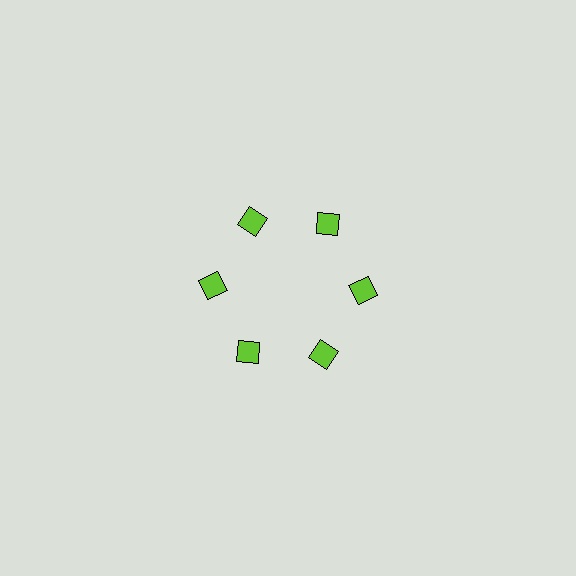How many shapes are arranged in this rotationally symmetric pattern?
There are 6 shapes, arranged in 6 groups of 1.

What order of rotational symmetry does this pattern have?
This pattern has 6-fold rotational symmetry.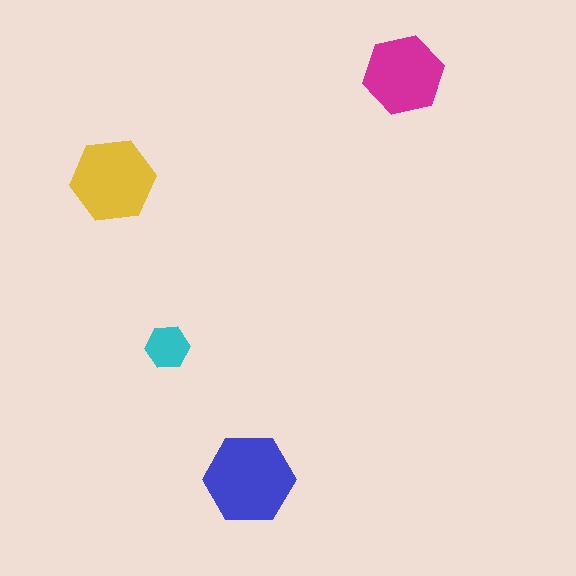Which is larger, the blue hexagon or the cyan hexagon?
The blue one.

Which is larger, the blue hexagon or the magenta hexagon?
The blue one.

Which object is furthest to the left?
The yellow hexagon is leftmost.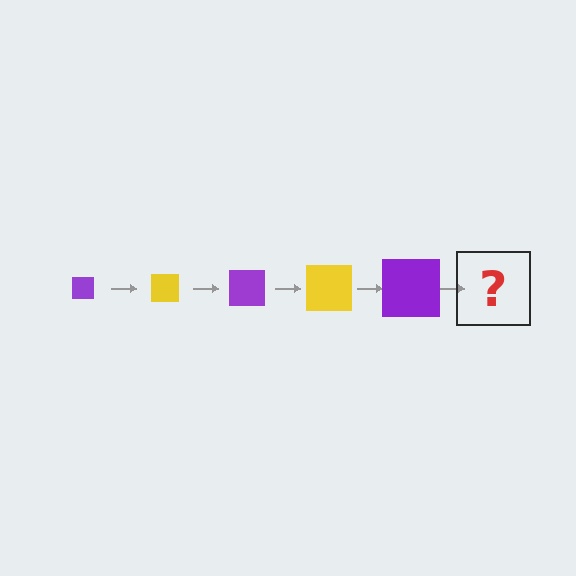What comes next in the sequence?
The next element should be a yellow square, larger than the previous one.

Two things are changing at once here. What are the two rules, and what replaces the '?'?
The two rules are that the square grows larger each step and the color cycles through purple and yellow. The '?' should be a yellow square, larger than the previous one.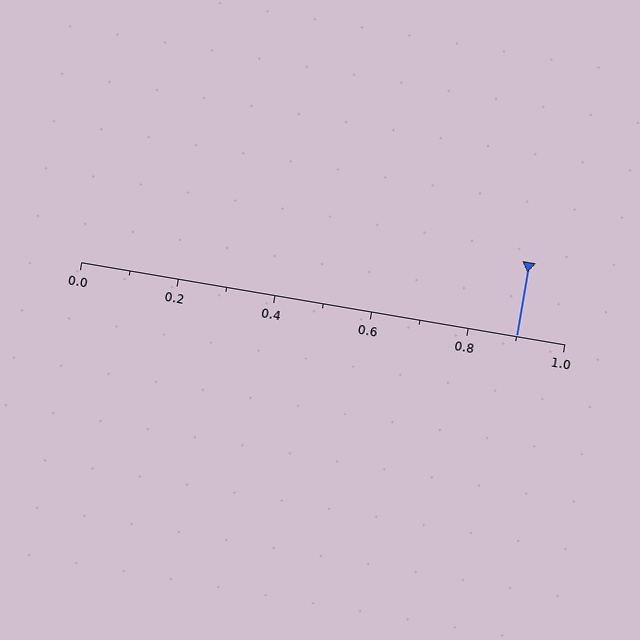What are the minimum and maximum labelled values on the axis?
The axis runs from 0.0 to 1.0.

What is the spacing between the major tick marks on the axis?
The major ticks are spaced 0.2 apart.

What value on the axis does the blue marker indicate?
The marker indicates approximately 0.9.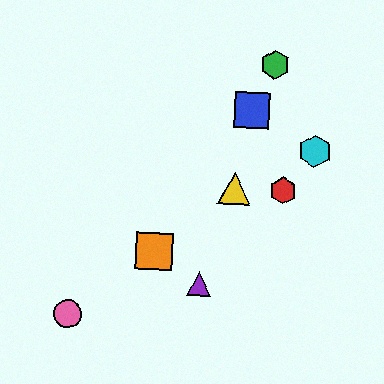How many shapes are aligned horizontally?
2 shapes (the red hexagon, the yellow triangle) are aligned horizontally.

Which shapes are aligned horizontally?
The red hexagon, the yellow triangle are aligned horizontally.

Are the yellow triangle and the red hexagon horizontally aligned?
Yes, both are at y≈188.